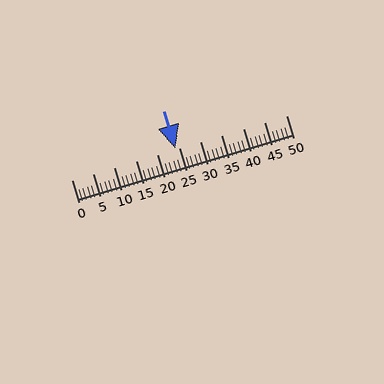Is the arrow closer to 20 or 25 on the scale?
The arrow is closer to 25.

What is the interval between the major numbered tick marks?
The major tick marks are spaced 5 units apart.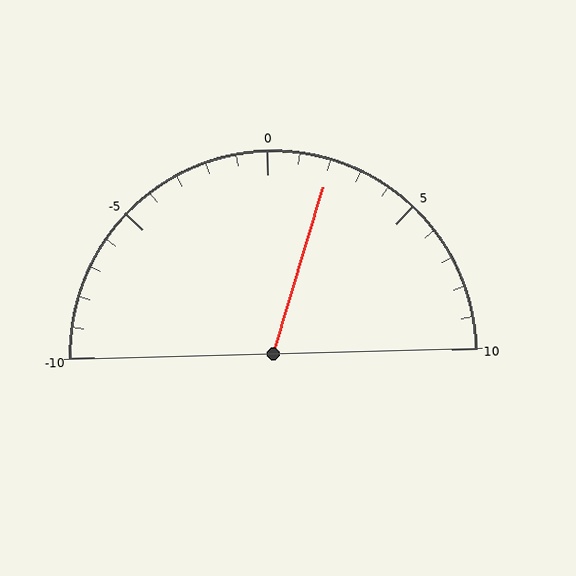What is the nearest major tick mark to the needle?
The nearest major tick mark is 0.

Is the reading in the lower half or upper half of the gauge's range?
The reading is in the upper half of the range (-10 to 10).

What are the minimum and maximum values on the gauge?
The gauge ranges from -10 to 10.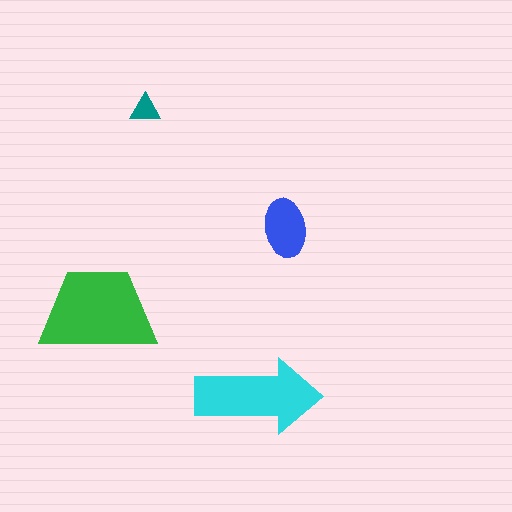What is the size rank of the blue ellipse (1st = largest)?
3rd.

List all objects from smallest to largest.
The teal triangle, the blue ellipse, the cyan arrow, the green trapezoid.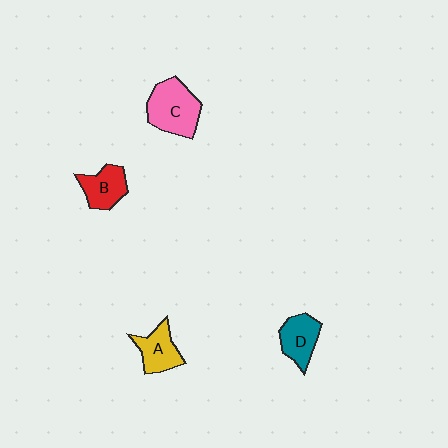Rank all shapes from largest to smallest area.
From largest to smallest: C (pink), D (teal), A (yellow), B (red).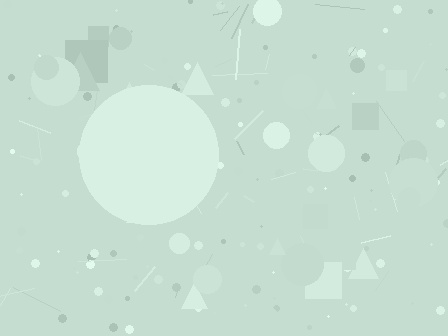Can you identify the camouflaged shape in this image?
The camouflaged shape is a circle.